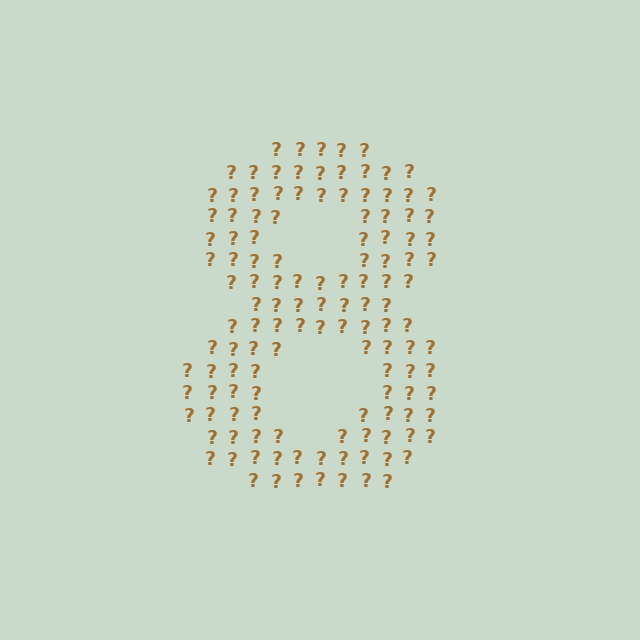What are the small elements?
The small elements are question marks.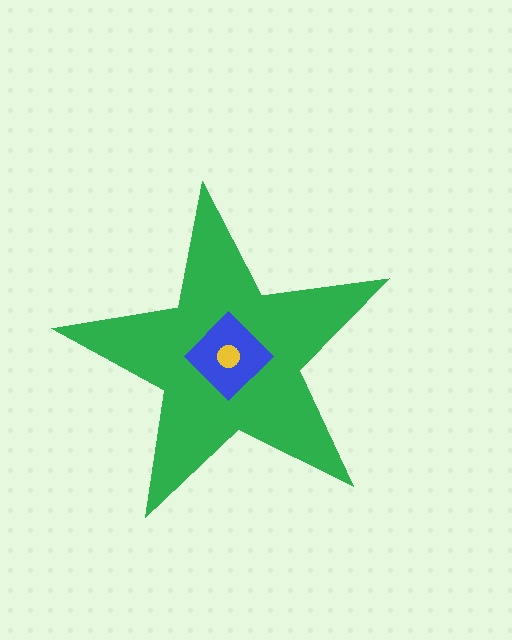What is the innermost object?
The yellow circle.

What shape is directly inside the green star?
The blue diamond.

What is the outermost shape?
The green star.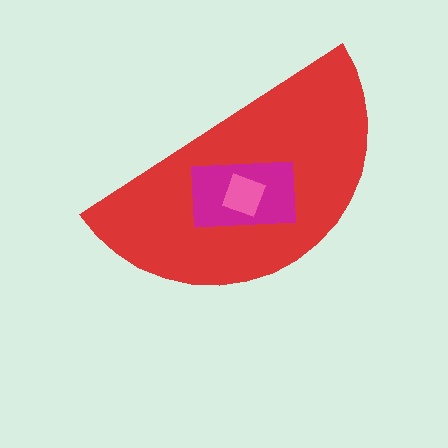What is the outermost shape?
The red semicircle.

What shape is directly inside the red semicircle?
The magenta rectangle.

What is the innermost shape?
The pink diamond.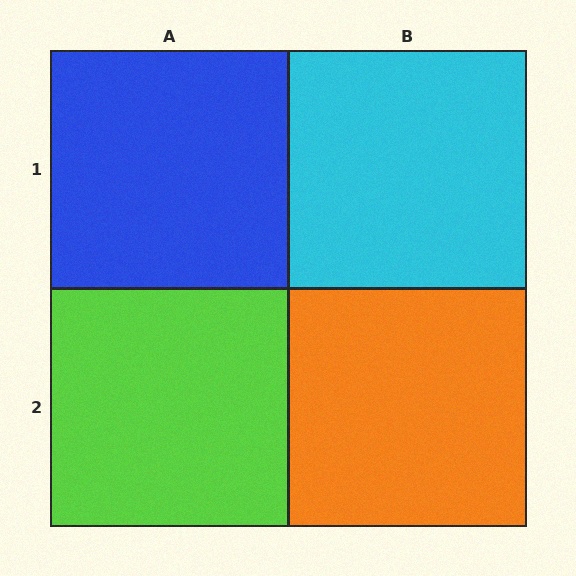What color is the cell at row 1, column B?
Cyan.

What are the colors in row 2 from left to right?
Lime, orange.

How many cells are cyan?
1 cell is cyan.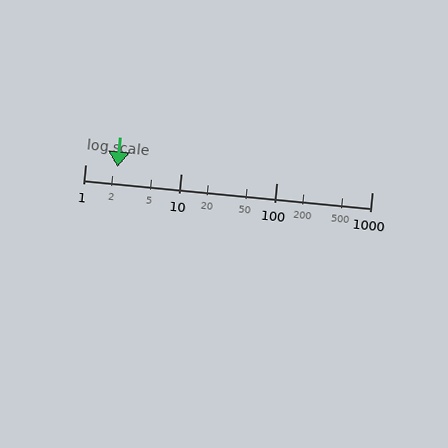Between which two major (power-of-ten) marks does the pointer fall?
The pointer is between 1 and 10.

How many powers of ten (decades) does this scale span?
The scale spans 3 decades, from 1 to 1000.